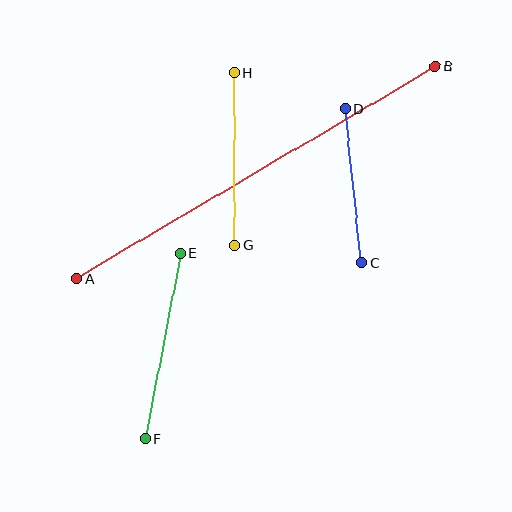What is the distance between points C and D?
The distance is approximately 154 pixels.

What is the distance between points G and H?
The distance is approximately 173 pixels.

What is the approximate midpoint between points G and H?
The midpoint is at approximately (235, 159) pixels.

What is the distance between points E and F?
The distance is approximately 189 pixels.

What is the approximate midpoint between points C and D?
The midpoint is at approximately (354, 186) pixels.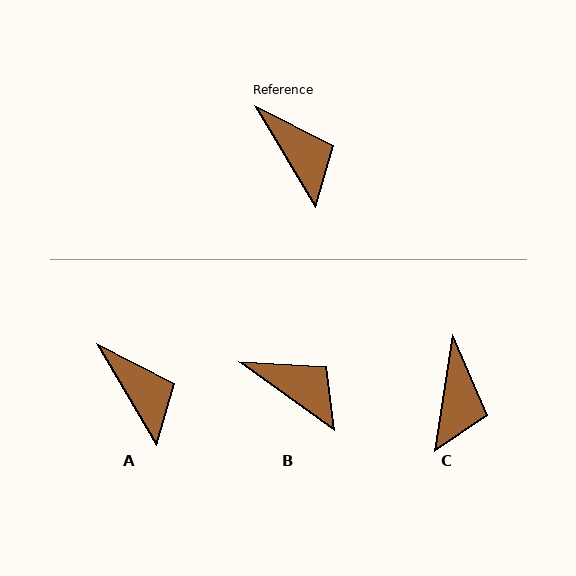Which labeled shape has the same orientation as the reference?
A.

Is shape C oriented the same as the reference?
No, it is off by about 40 degrees.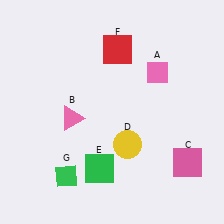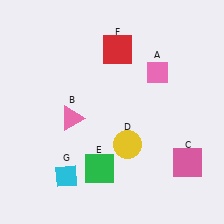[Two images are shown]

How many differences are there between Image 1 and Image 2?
There is 1 difference between the two images.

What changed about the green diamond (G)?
In Image 1, G is green. In Image 2, it changed to cyan.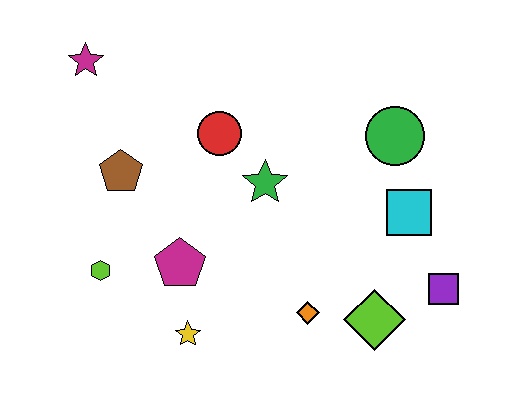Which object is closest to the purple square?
The lime diamond is closest to the purple square.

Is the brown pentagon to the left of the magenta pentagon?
Yes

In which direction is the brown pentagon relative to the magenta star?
The brown pentagon is below the magenta star.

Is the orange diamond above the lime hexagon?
No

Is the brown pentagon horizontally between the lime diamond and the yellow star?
No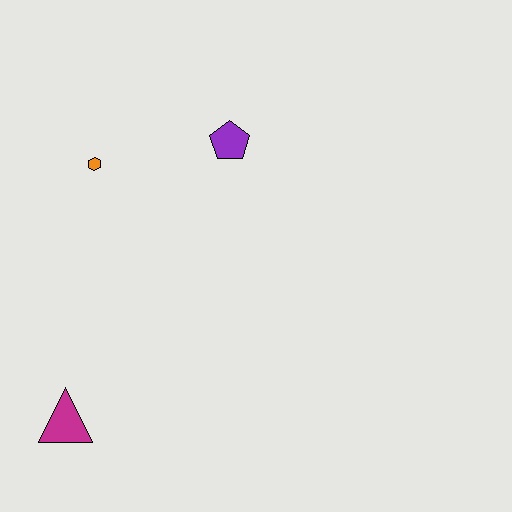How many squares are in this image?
There are no squares.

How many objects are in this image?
There are 3 objects.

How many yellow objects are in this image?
There are no yellow objects.